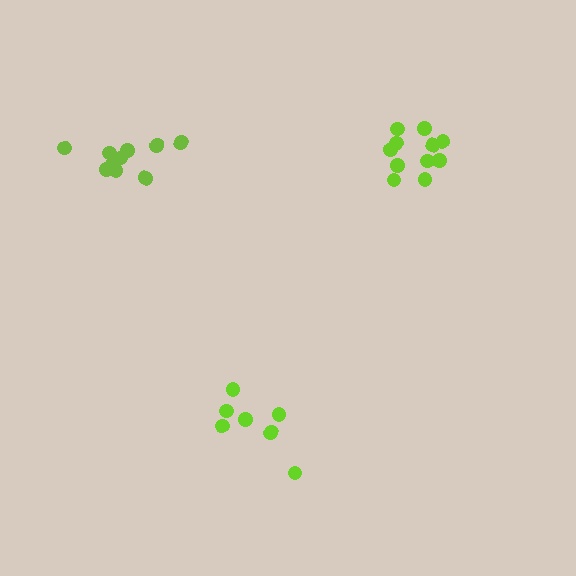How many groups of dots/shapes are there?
There are 3 groups.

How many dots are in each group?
Group 1: 11 dots, Group 2: 7 dots, Group 3: 11 dots (29 total).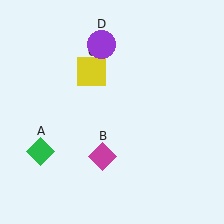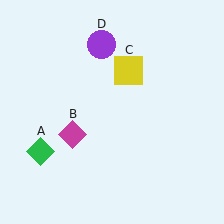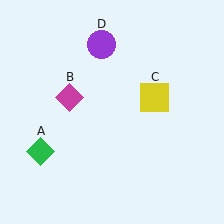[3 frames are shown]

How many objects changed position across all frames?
2 objects changed position: magenta diamond (object B), yellow square (object C).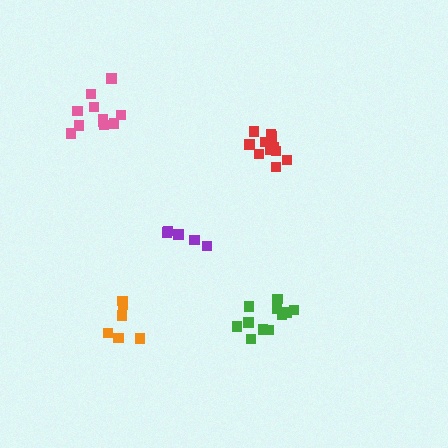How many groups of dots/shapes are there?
There are 5 groups.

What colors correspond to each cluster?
The clusters are colored: purple, green, orange, red, pink.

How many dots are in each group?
Group 1: 5 dots, Group 2: 11 dots, Group 3: 6 dots, Group 4: 11 dots, Group 5: 11 dots (44 total).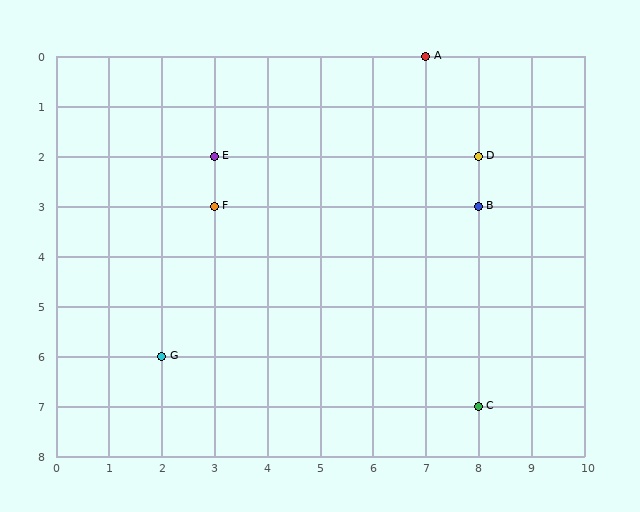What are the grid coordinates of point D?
Point D is at grid coordinates (8, 2).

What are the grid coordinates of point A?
Point A is at grid coordinates (7, 0).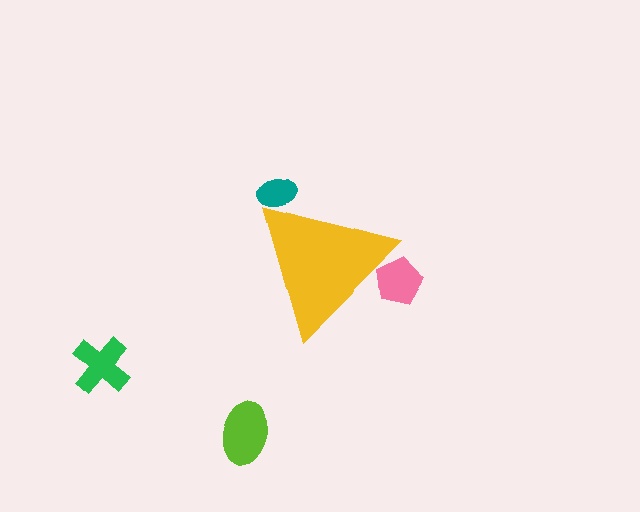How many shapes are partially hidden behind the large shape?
2 shapes are partially hidden.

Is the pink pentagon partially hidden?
Yes, the pink pentagon is partially hidden behind the yellow triangle.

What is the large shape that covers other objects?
A yellow triangle.